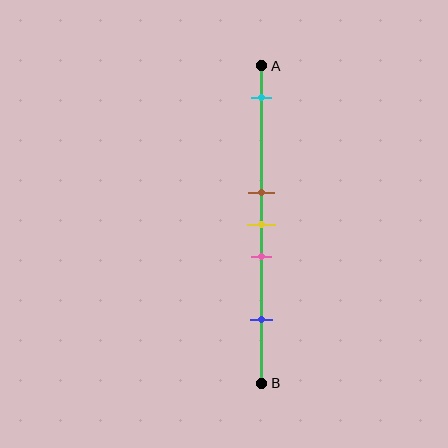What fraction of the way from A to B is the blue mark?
The blue mark is approximately 80% (0.8) of the way from A to B.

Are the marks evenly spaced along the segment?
No, the marks are not evenly spaced.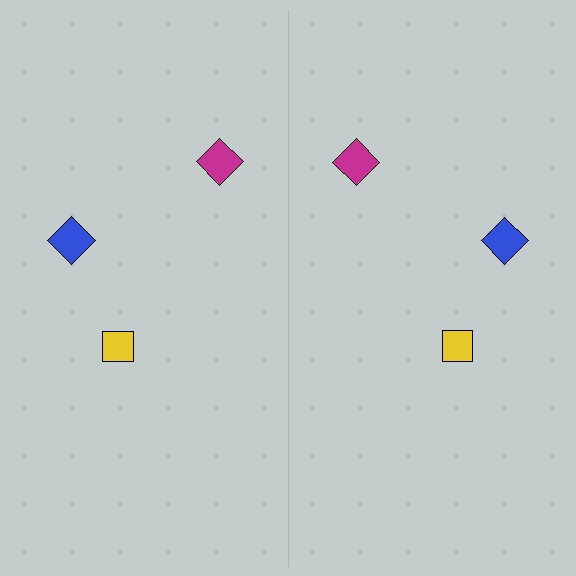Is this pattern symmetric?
Yes, this pattern has bilateral (reflection) symmetry.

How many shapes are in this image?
There are 6 shapes in this image.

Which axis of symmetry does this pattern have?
The pattern has a vertical axis of symmetry running through the center of the image.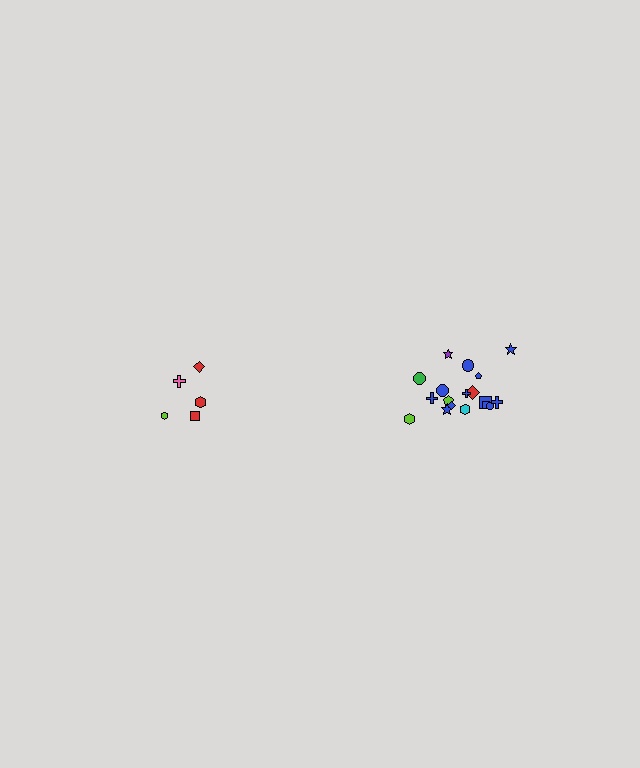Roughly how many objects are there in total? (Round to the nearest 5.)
Roughly 25 objects in total.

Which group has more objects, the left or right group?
The right group.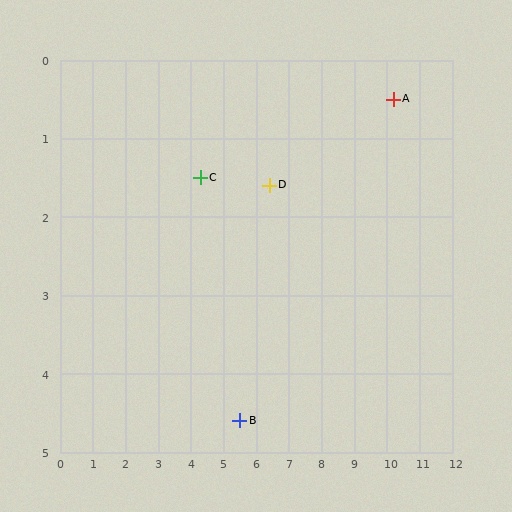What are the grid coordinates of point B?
Point B is at approximately (5.5, 4.6).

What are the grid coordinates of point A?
Point A is at approximately (10.2, 0.5).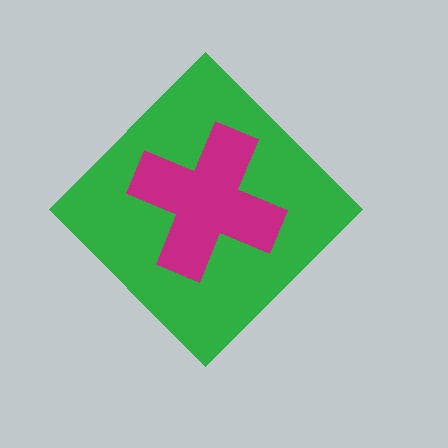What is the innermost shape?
The magenta cross.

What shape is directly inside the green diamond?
The magenta cross.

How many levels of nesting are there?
2.